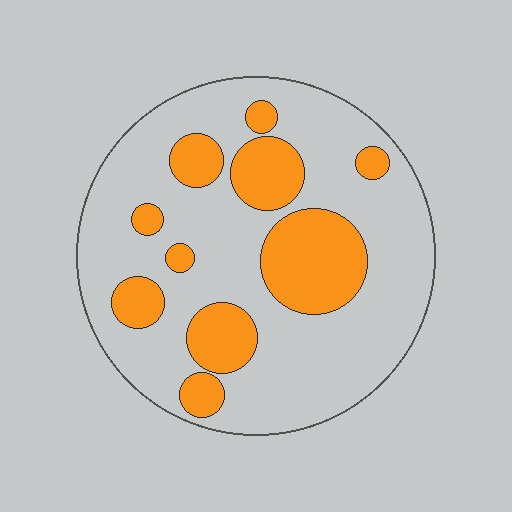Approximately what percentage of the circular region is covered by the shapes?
Approximately 25%.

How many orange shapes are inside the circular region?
10.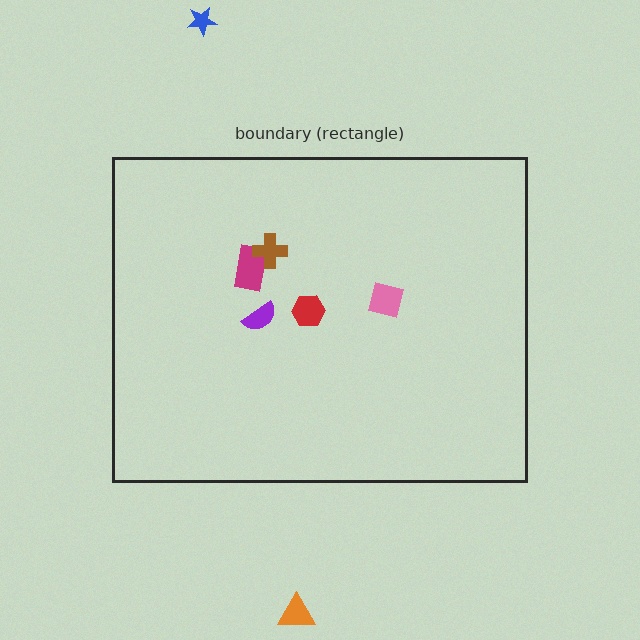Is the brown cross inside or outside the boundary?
Inside.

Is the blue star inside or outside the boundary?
Outside.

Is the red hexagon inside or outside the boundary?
Inside.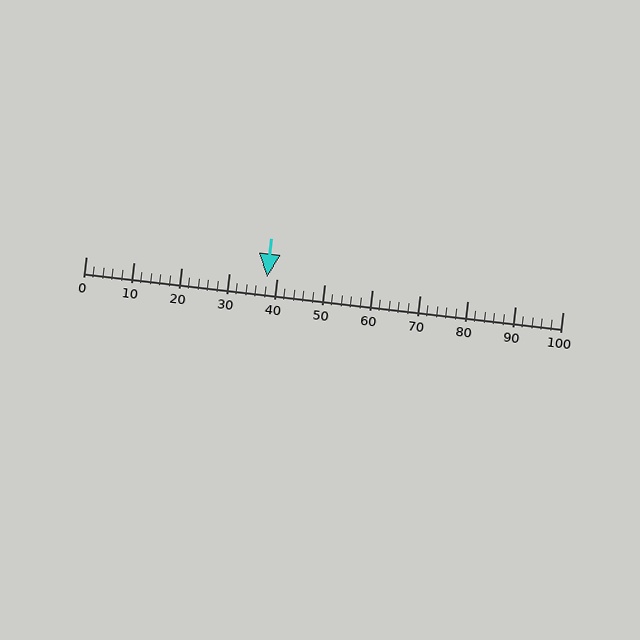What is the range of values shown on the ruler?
The ruler shows values from 0 to 100.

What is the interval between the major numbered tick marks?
The major tick marks are spaced 10 units apart.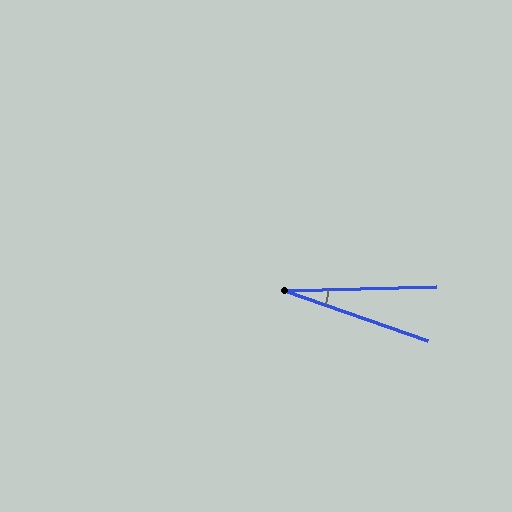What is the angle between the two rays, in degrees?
Approximately 21 degrees.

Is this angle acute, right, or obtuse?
It is acute.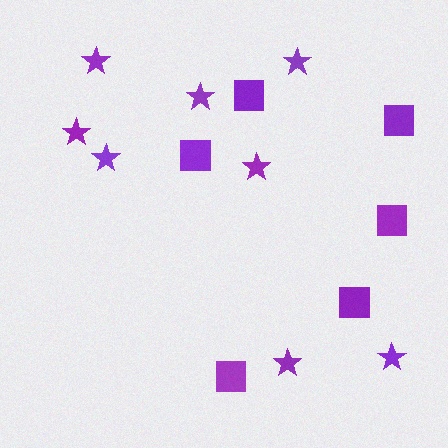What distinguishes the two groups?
There are 2 groups: one group of squares (6) and one group of stars (8).